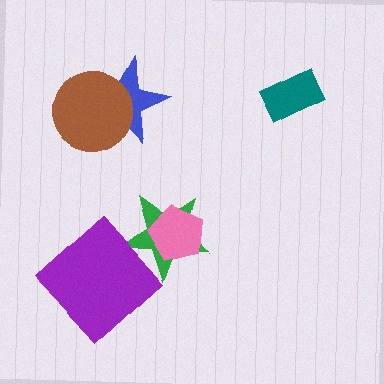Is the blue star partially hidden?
Yes, it is partially covered by another shape.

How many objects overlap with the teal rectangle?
0 objects overlap with the teal rectangle.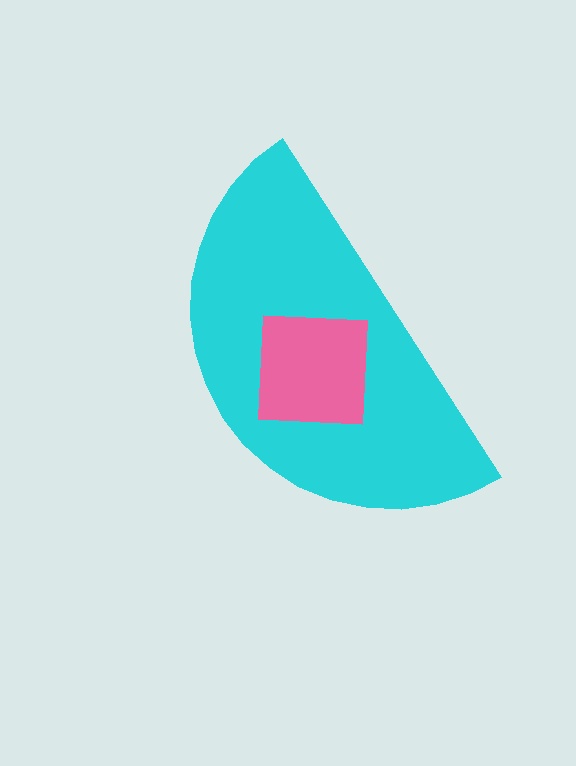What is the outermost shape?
The cyan semicircle.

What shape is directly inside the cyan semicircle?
The pink square.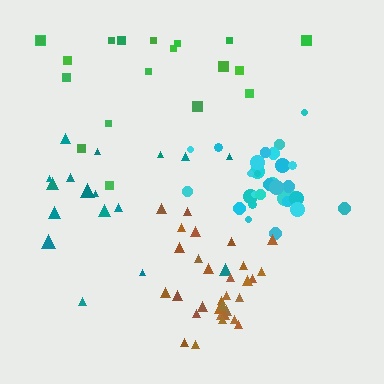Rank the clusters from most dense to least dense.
cyan, brown, teal, green.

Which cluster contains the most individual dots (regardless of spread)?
Cyan (31).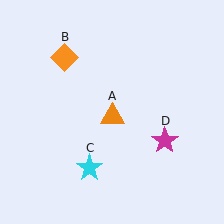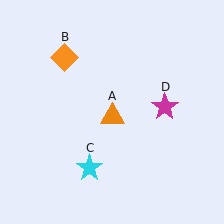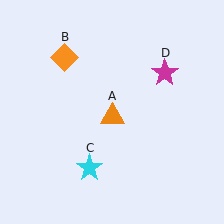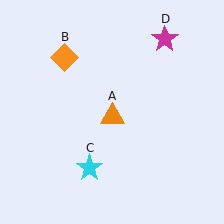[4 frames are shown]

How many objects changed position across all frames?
1 object changed position: magenta star (object D).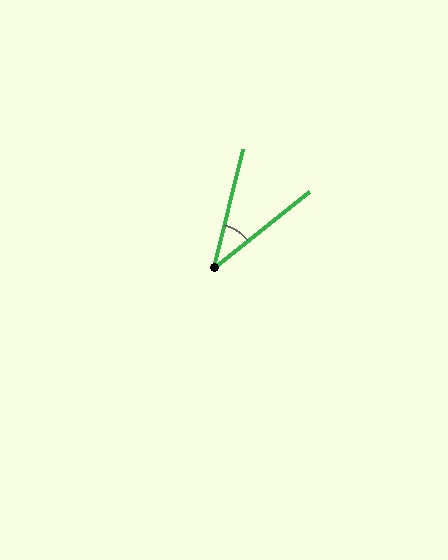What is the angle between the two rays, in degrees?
Approximately 38 degrees.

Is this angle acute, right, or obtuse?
It is acute.